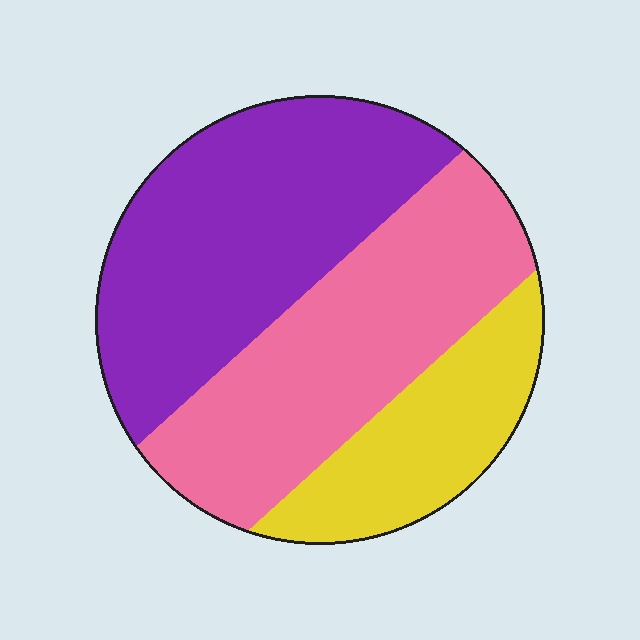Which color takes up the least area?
Yellow, at roughly 20%.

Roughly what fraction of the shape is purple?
Purple covers roughly 40% of the shape.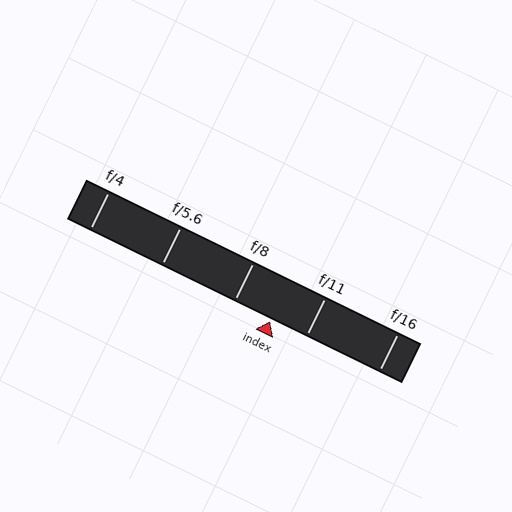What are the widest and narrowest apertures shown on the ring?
The widest aperture shown is f/4 and the narrowest is f/16.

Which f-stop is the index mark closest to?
The index mark is closest to f/11.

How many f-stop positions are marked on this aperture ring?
There are 5 f-stop positions marked.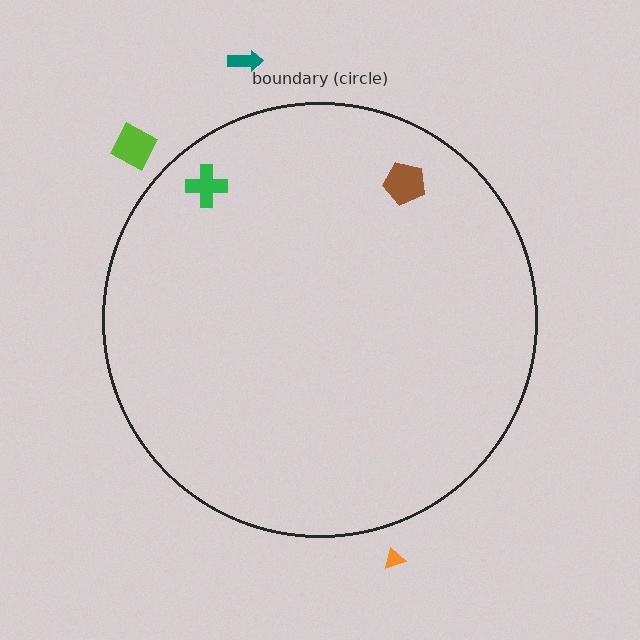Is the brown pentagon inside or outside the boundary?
Inside.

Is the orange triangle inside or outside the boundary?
Outside.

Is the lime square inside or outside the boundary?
Outside.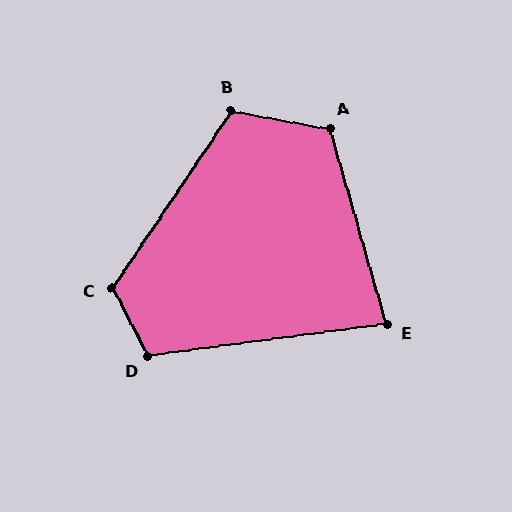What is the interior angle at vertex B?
Approximately 114 degrees (obtuse).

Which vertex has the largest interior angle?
C, at approximately 119 degrees.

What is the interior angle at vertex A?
Approximately 116 degrees (obtuse).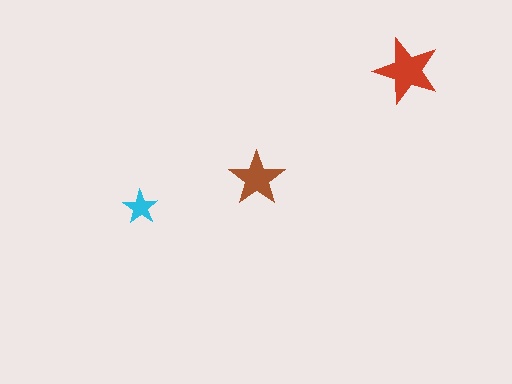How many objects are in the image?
There are 3 objects in the image.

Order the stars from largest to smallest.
the red one, the brown one, the cyan one.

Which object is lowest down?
The cyan star is bottommost.